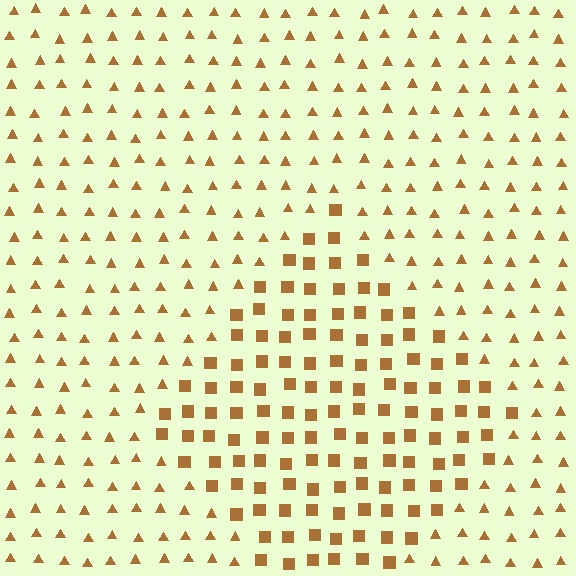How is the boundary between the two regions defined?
The boundary is defined by a change in element shape: squares inside vs. triangles outside. All elements share the same color and spacing.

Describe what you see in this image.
The image is filled with small brown elements arranged in a uniform grid. A diamond-shaped region contains squares, while the surrounding area contains triangles. The boundary is defined purely by the change in element shape.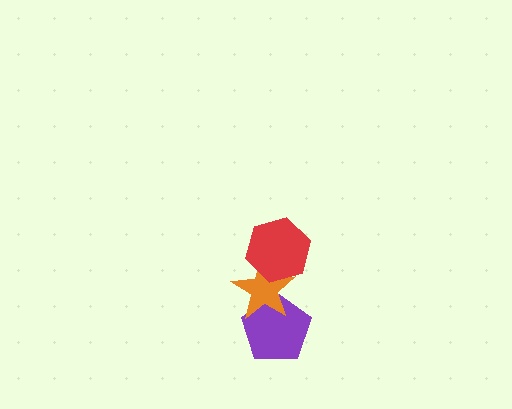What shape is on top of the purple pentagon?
The orange star is on top of the purple pentagon.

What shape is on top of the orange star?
The red hexagon is on top of the orange star.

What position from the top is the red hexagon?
The red hexagon is 1st from the top.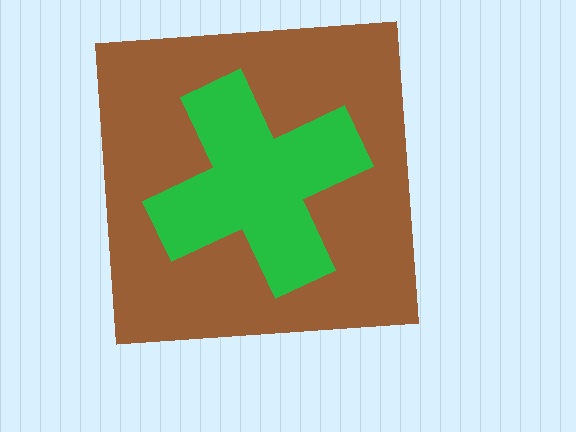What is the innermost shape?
The green cross.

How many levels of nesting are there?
2.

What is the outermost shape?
The brown square.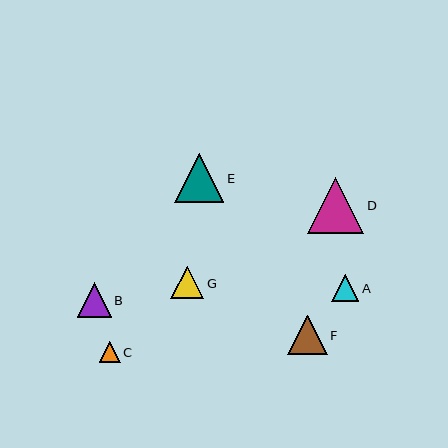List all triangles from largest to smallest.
From largest to smallest: D, E, F, B, G, A, C.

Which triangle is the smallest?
Triangle C is the smallest with a size of approximately 21 pixels.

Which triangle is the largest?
Triangle D is the largest with a size of approximately 56 pixels.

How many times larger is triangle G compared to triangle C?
Triangle G is approximately 1.6 times the size of triangle C.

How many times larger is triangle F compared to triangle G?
Triangle F is approximately 1.2 times the size of triangle G.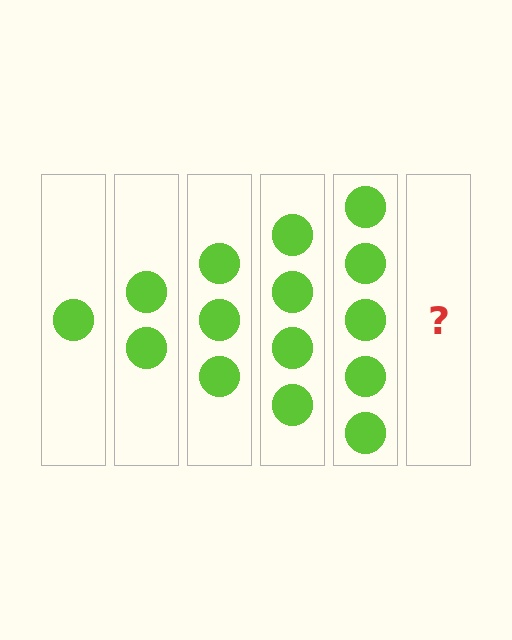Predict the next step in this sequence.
The next step is 6 circles.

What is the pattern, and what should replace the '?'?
The pattern is that each step adds one more circle. The '?' should be 6 circles.